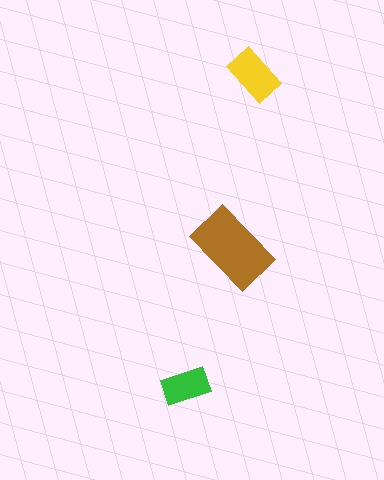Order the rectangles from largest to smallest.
the brown one, the yellow one, the green one.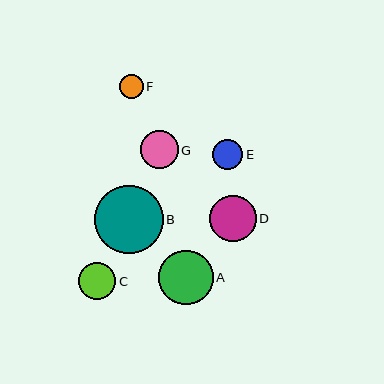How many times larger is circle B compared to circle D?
Circle B is approximately 1.5 times the size of circle D.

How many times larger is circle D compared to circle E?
Circle D is approximately 1.5 times the size of circle E.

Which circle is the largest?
Circle B is the largest with a size of approximately 69 pixels.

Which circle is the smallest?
Circle F is the smallest with a size of approximately 24 pixels.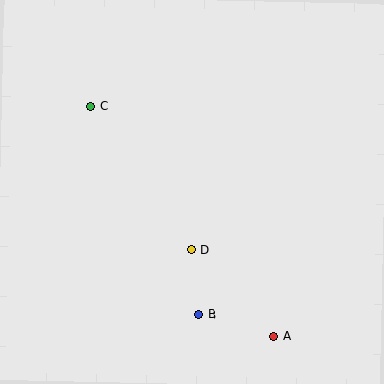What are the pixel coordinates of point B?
Point B is at (199, 314).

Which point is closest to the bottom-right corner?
Point A is closest to the bottom-right corner.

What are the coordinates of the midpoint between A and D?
The midpoint between A and D is at (232, 293).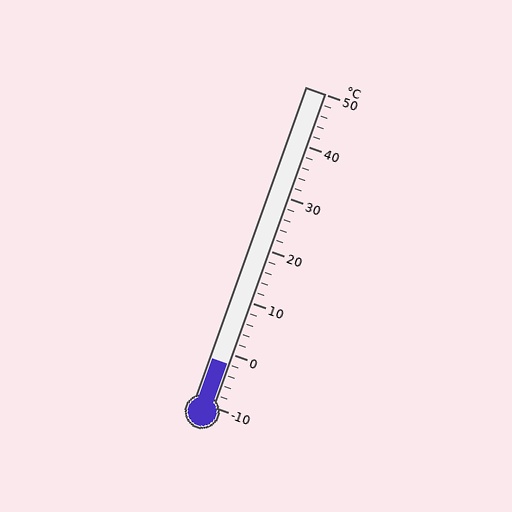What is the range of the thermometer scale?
The thermometer scale ranges from -10°C to 50°C.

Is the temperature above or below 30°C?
The temperature is below 30°C.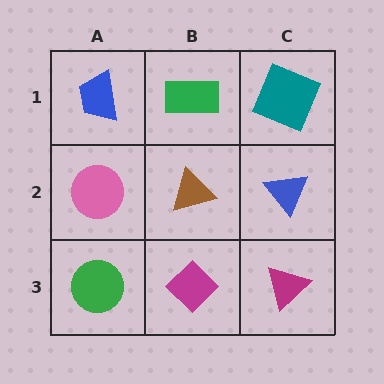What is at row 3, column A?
A green circle.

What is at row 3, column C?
A magenta triangle.